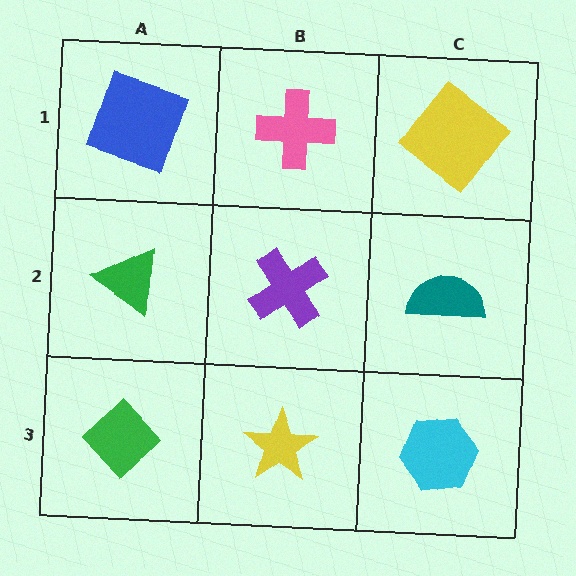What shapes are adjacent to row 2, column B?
A pink cross (row 1, column B), a yellow star (row 3, column B), a green triangle (row 2, column A), a teal semicircle (row 2, column C).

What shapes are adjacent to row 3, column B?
A purple cross (row 2, column B), a green diamond (row 3, column A), a cyan hexagon (row 3, column C).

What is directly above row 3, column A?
A green triangle.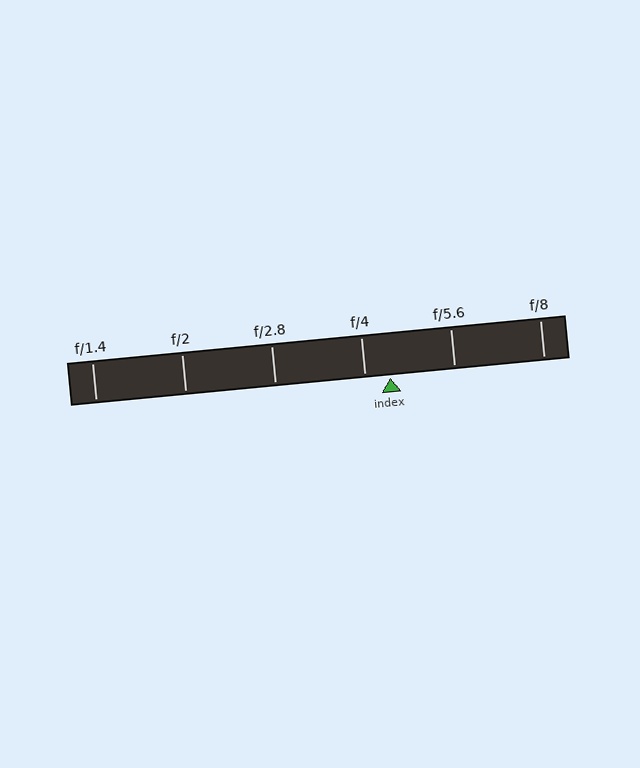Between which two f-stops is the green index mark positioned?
The index mark is between f/4 and f/5.6.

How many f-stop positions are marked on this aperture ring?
There are 6 f-stop positions marked.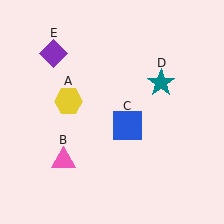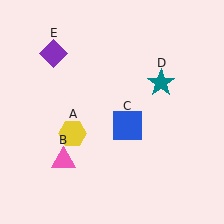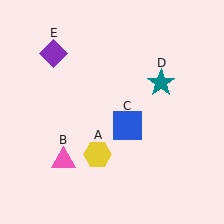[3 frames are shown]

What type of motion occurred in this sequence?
The yellow hexagon (object A) rotated counterclockwise around the center of the scene.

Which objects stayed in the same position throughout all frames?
Pink triangle (object B) and blue square (object C) and teal star (object D) and purple diamond (object E) remained stationary.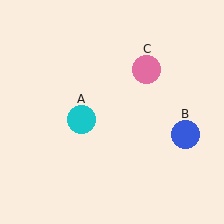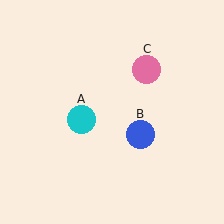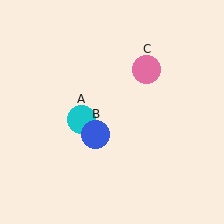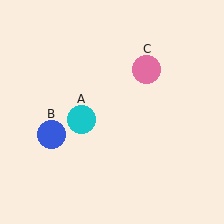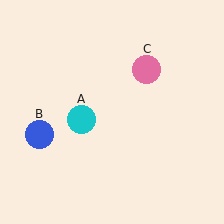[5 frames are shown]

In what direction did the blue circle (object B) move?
The blue circle (object B) moved left.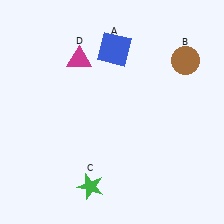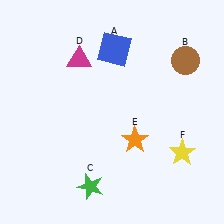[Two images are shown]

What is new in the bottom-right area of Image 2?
An orange star (E) was added in the bottom-right area of Image 2.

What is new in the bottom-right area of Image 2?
A yellow star (F) was added in the bottom-right area of Image 2.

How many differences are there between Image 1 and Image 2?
There are 2 differences between the two images.